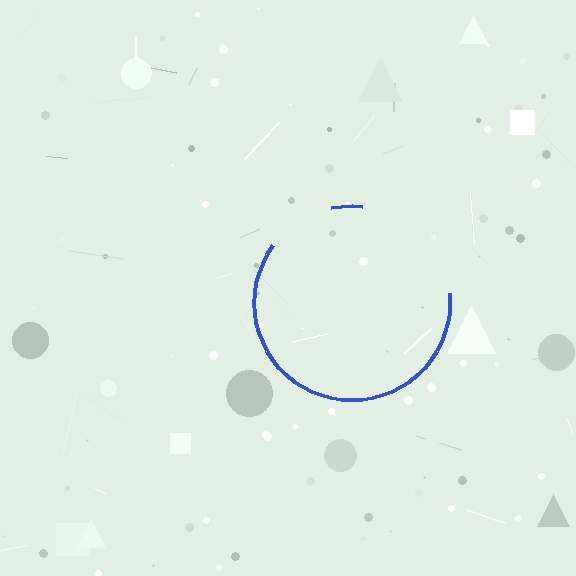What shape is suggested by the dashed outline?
The dashed outline suggests a circle.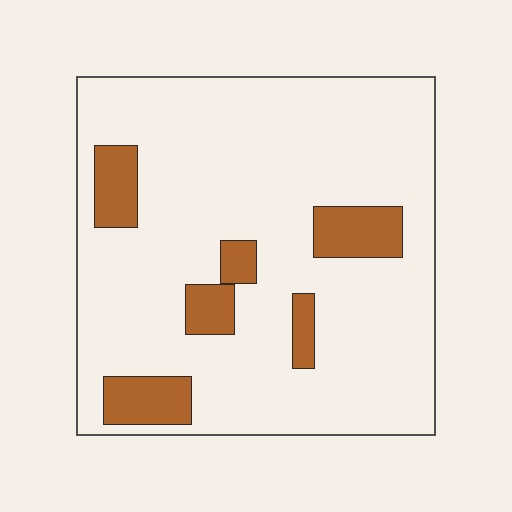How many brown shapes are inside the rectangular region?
6.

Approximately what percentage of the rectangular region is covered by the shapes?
Approximately 15%.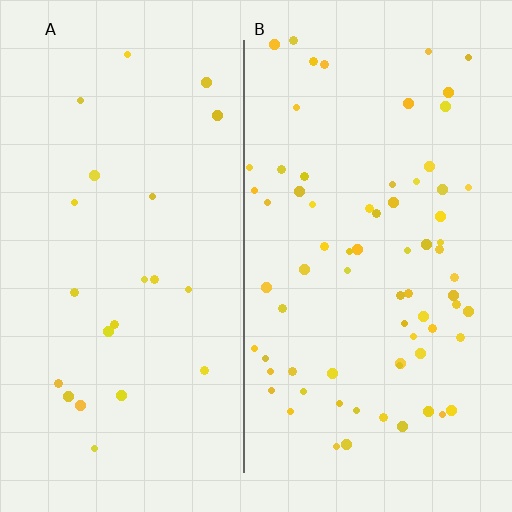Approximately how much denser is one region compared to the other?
Approximately 3.2× — region B over region A.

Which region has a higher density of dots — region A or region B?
B (the right).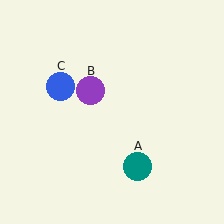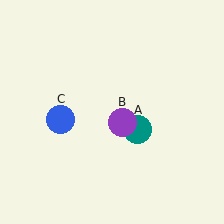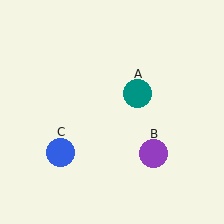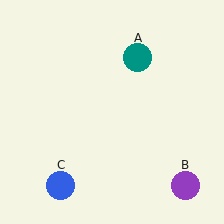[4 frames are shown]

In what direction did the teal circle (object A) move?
The teal circle (object A) moved up.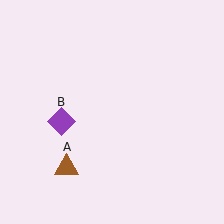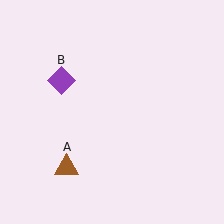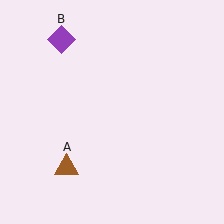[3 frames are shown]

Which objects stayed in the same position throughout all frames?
Brown triangle (object A) remained stationary.